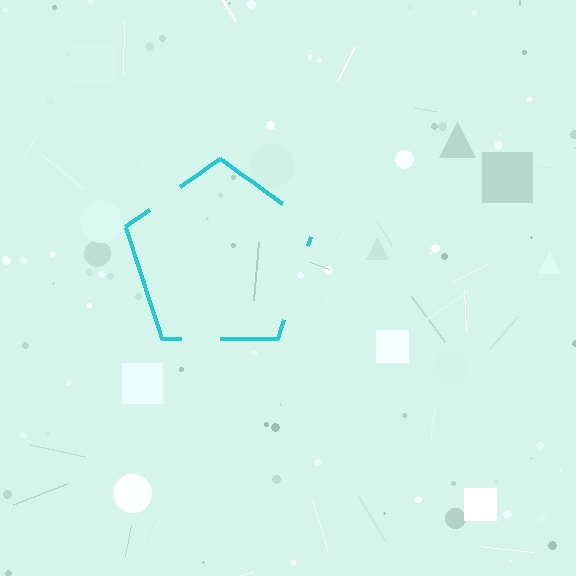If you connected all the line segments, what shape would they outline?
They would outline a pentagon.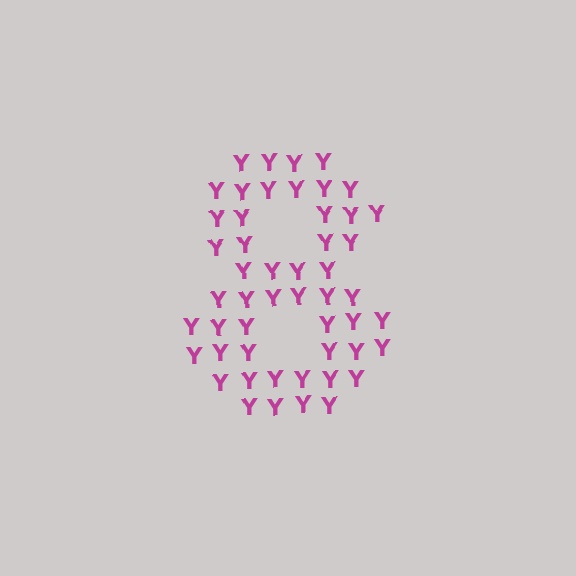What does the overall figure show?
The overall figure shows the digit 8.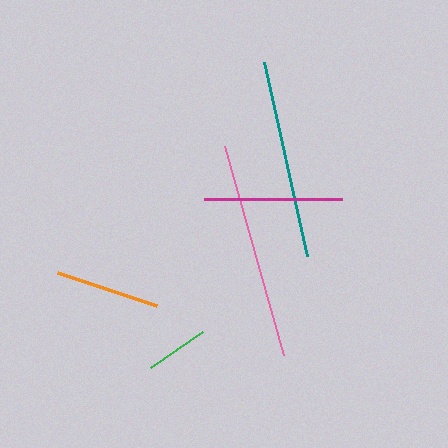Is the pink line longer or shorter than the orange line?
The pink line is longer than the orange line.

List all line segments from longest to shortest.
From longest to shortest: pink, teal, magenta, orange, green.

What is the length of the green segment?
The green segment is approximately 63 pixels long.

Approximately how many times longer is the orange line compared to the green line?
The orange line is approximately 1.7 times the length of the green line.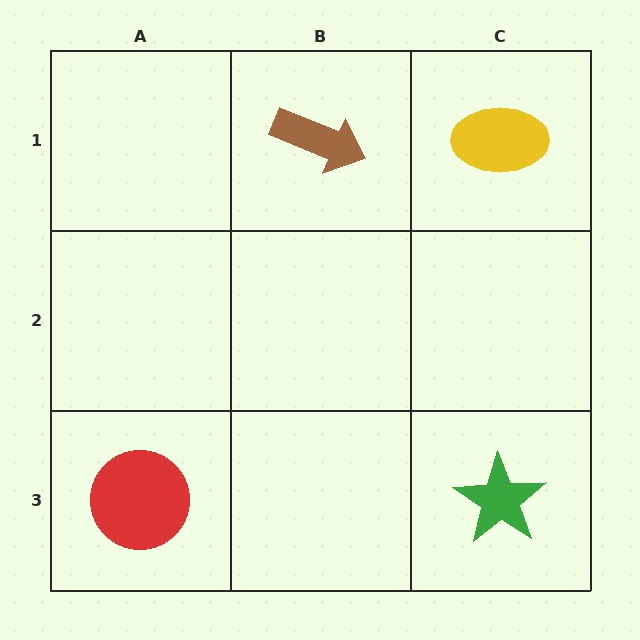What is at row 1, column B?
A brown arrow.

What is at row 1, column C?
A yellow ellipse.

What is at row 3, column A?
A red circle.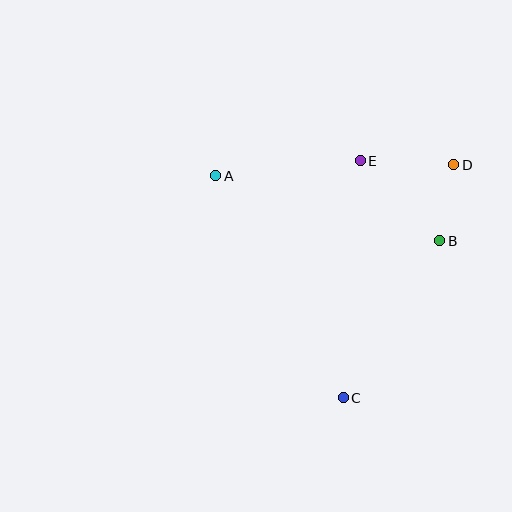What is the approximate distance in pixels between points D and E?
The distance between D and E is approximately 94 pixels.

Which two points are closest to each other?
Points B and D are closest to each other.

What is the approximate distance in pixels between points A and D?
The distance between A and D is approximately 238 pixels.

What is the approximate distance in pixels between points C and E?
The distance between C and E is approximately 237 pixels.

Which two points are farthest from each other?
Points C and D are farthest from each other.